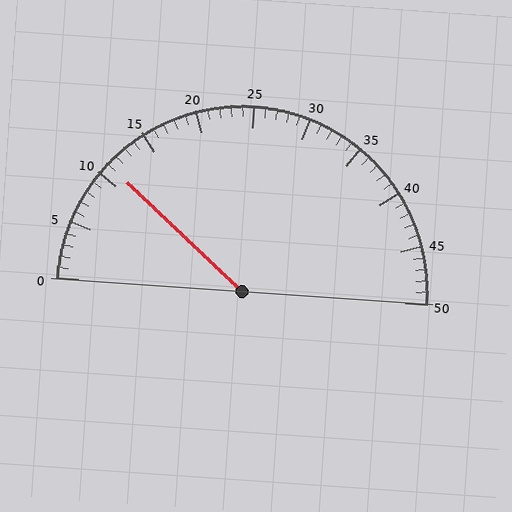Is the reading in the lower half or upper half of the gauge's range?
The reading is in the lower half of the range (0 to 50).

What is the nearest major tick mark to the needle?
The nearest major tick mark is 10.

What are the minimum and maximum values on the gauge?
The gauge ranges from 0 to 50.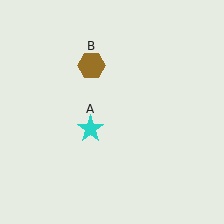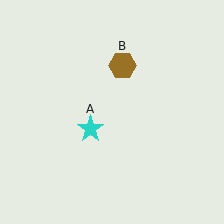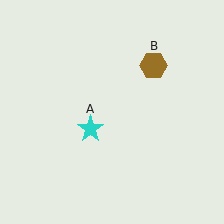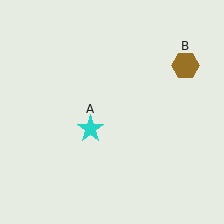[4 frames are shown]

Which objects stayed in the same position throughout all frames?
Cyan star (object A) remained stationary.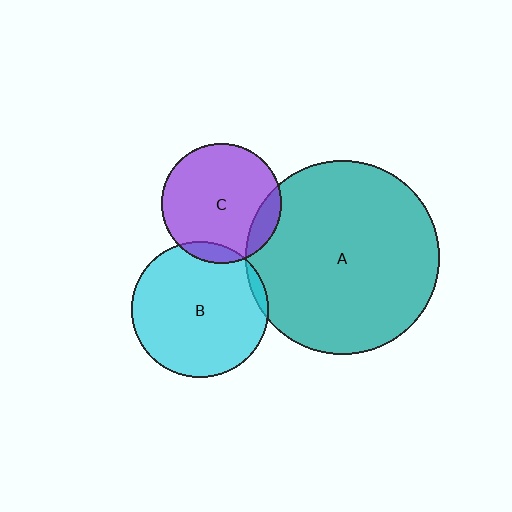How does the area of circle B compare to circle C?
Approximately 1.3 times.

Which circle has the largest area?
Circle A (teal).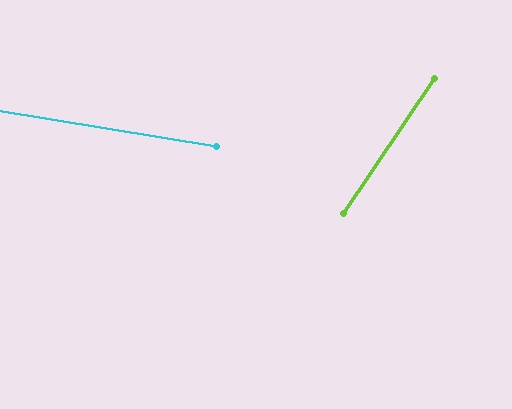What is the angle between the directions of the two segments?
Approximately 65 degrees.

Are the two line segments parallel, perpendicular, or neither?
Neither parallel nor perpendicular — they differ by about 65°.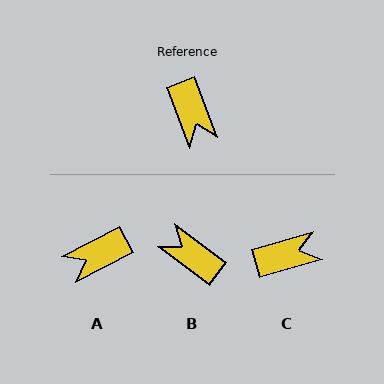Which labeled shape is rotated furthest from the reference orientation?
B, about 147 degrees away.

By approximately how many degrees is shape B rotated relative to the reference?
Approximately 147 degrees clockwise.